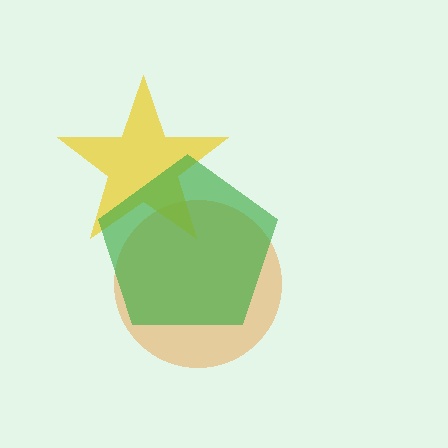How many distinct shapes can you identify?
There are 3 distinct shapes: an orange circle, a yellow star, a green pentagon.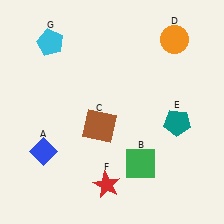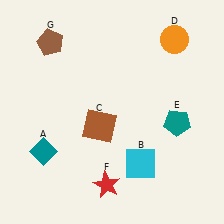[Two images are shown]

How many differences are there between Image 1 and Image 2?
There are 3 differences between the two images.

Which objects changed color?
A changed from blue to teal. B changed from green to cyan. G changed from cyan to brown.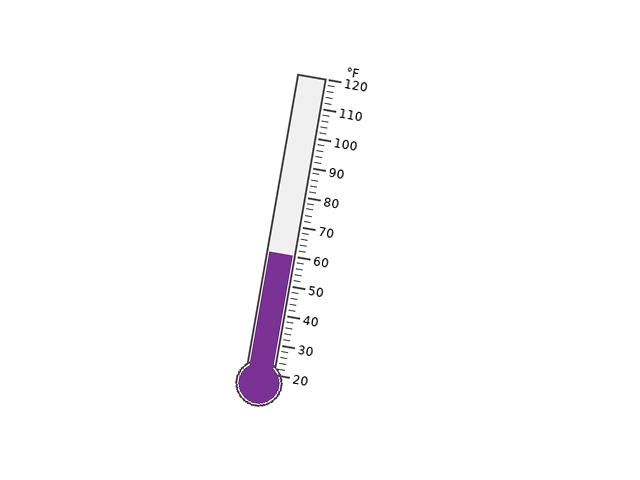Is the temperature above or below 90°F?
The temperature is below 90°F.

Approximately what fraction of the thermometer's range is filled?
The thermometer is filled to approximately 40% of its range.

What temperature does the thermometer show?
The thermometer shows approximately 60°F.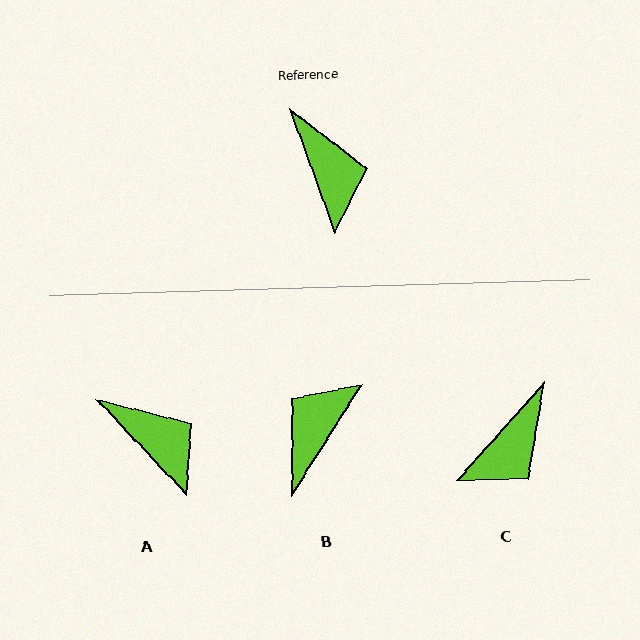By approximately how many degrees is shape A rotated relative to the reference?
Approximately 23 degrees counter-clockwise.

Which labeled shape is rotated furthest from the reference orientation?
B, about 128 degrees away.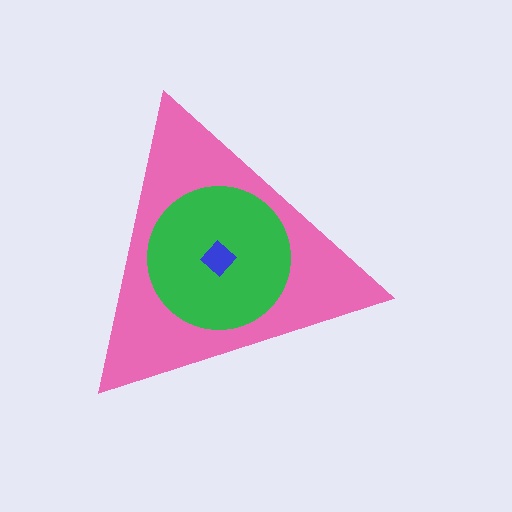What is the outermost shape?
The pink triangle.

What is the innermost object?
The blue diamond.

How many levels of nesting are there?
3.